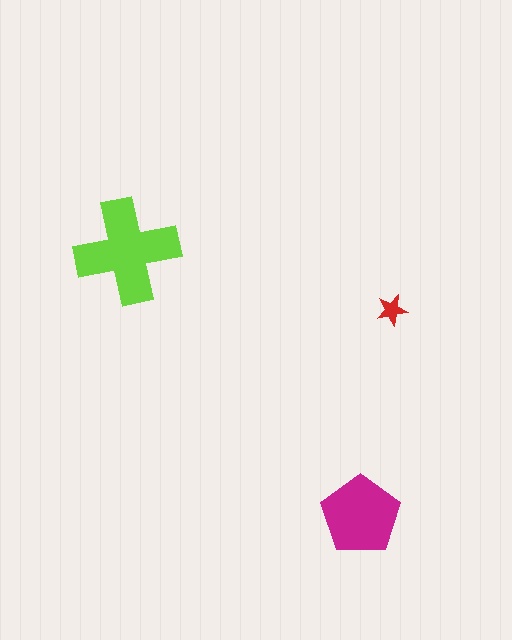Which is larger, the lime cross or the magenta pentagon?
The lime cross.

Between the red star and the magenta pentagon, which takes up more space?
The magenta pentagon.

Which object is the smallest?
The red star.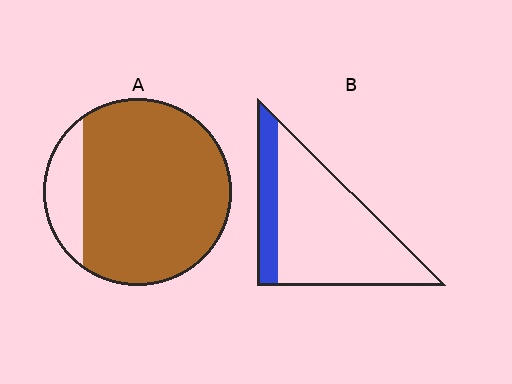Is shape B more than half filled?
No.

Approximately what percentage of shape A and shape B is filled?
A is approximately 85% and B is approximately 20%.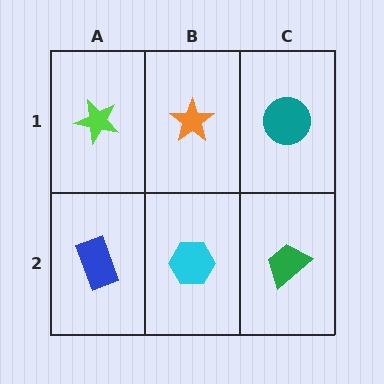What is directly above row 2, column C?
A teal circle.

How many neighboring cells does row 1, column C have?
2.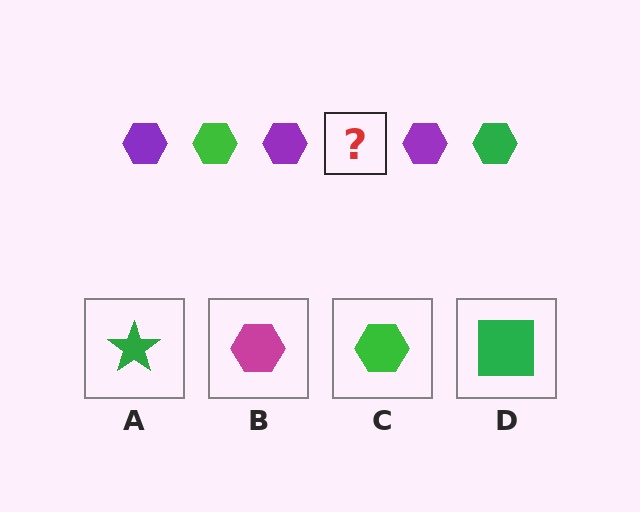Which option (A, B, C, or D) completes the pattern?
C.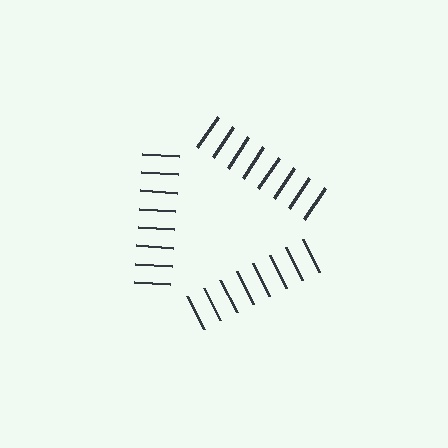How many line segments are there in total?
24 — 8 along each of the 3 edges.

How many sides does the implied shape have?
3 sides — the line-ends trace a triangle.